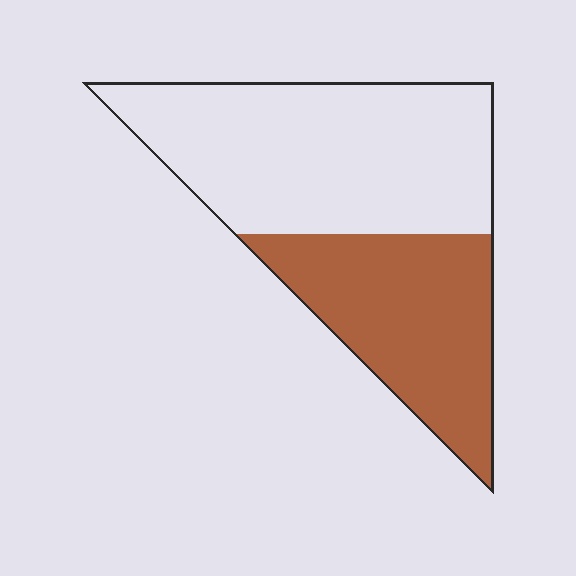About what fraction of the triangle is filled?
About two fifths (2/5).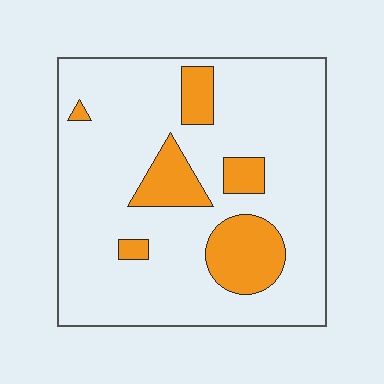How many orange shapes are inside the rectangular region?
6.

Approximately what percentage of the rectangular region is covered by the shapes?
Approximately 20%.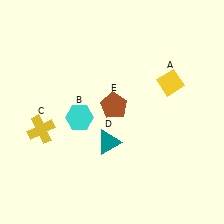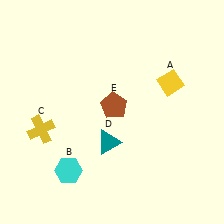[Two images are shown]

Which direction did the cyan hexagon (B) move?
The cyan hexagon (B) moved down.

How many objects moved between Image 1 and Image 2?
1 object moved between the two images.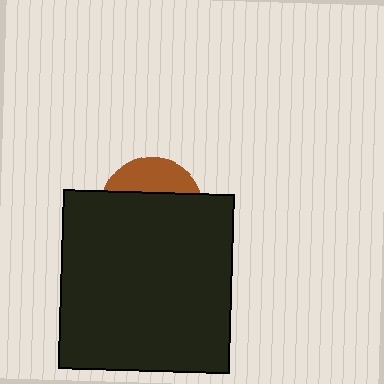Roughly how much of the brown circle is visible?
A small part of it is visible (roughly 31%).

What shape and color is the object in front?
The object in front is a black rectangle.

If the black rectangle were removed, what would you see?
You would see the complete brown circle.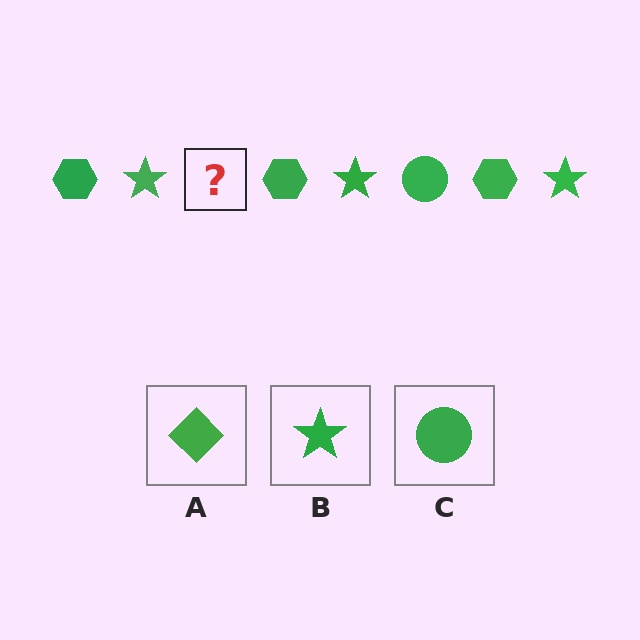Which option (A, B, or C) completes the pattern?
C.